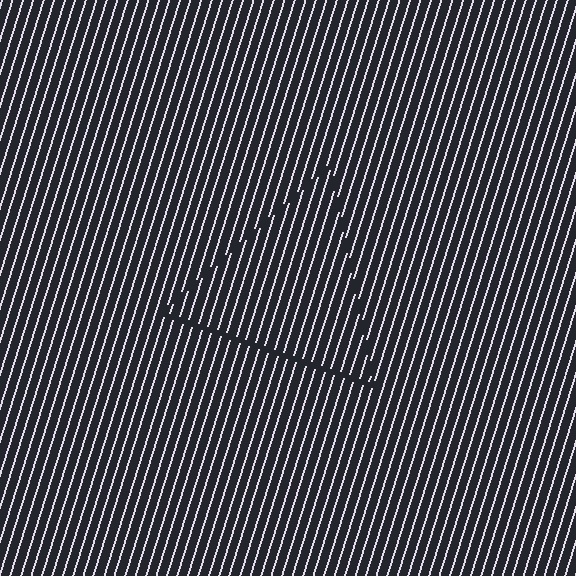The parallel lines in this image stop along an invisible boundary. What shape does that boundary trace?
An illusory triangle. The interior of the shape contains the same grating, shifted by half a period — the contour is defined by the phase discontinuity where line-ends from the inner and outer gratings abut.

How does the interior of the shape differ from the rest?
The interior of the shape contains the same grating, shifted by half a period — the contour is defined by the phase discontinuity where line-ends from the inner and outer gratings abut.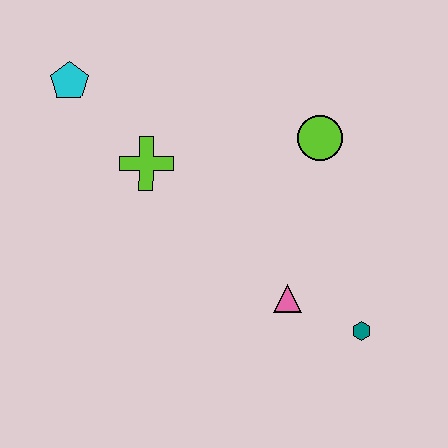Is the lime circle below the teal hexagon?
No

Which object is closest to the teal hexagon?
The pink triangle is closest to the teal hexagon.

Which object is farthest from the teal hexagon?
The cyan pentagon is farthest from the teal hexagon.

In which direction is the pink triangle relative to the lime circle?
The pink triangle is below the lime circle.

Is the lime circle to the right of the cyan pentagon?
Yes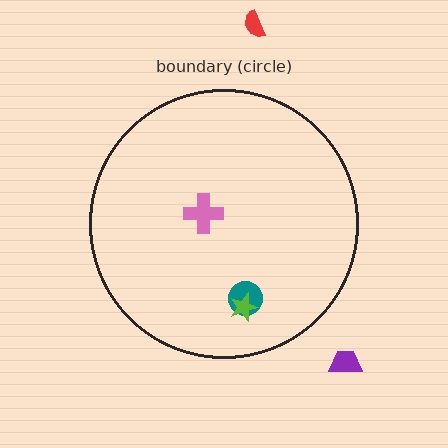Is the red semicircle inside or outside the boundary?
Outside.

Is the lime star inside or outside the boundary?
Inside.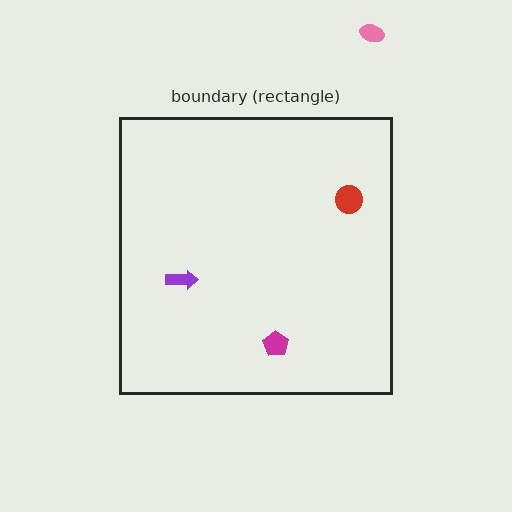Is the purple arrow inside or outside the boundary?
Inside.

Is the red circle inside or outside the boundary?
Inside.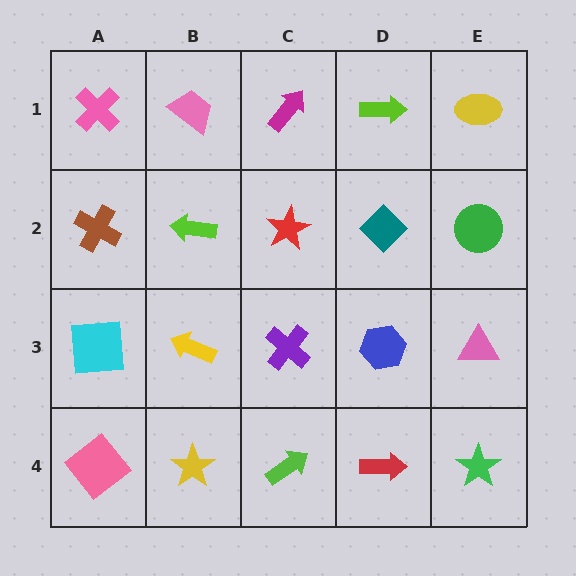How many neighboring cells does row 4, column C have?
3.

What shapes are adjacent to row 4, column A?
A cyan square (row 3, column A), a yellow star (row 4, column B).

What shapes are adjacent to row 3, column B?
A lime arrow (row 2, column B), a yellow star (row 4, column B), a cyan square (row 3, column A), a purple cross (row 3, column C).